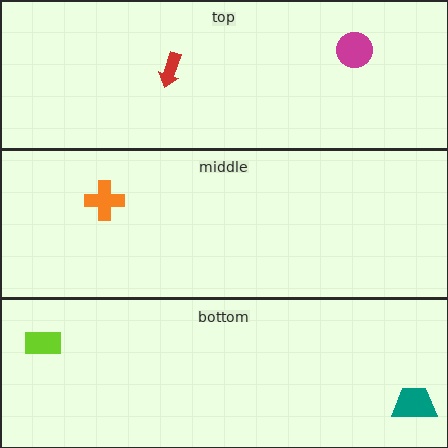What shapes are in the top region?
The red arrow, the magenta circle.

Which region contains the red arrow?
The top region.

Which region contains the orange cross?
The middle region.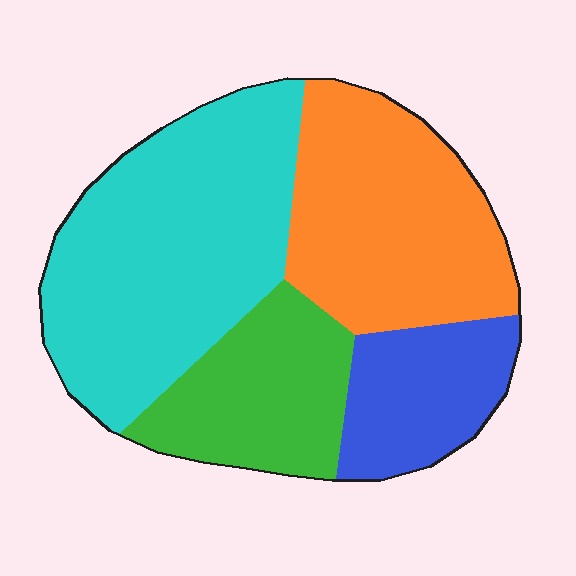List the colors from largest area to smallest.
From largest to smallest: cyan, orange, green, blue.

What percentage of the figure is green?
Green takes up about one fifth (1/5) of the figure.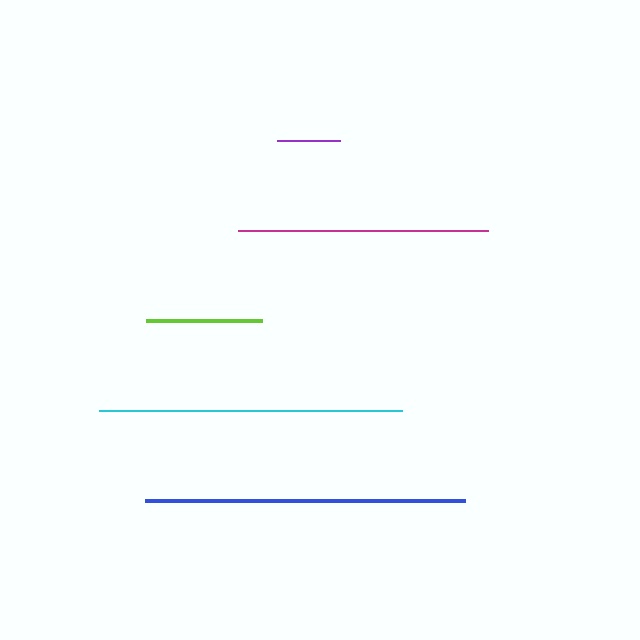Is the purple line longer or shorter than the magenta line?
The magenta line is longer than the purple line.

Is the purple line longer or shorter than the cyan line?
The cyan line is longer than the purple line.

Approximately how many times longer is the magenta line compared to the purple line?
The magenta line is approximately 4.0 times the length of the purple line.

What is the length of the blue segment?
The blue segment is approximately 320 pixels long.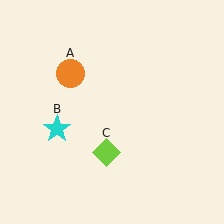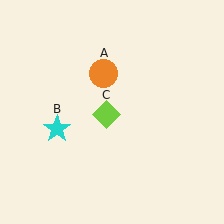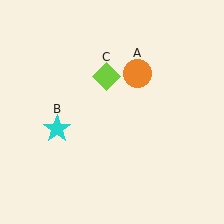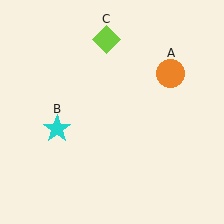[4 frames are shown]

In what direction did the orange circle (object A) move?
The orange circle (object A) moved right.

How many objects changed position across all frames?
2 objects changed position: orange circle (object A), lime diamond (object C).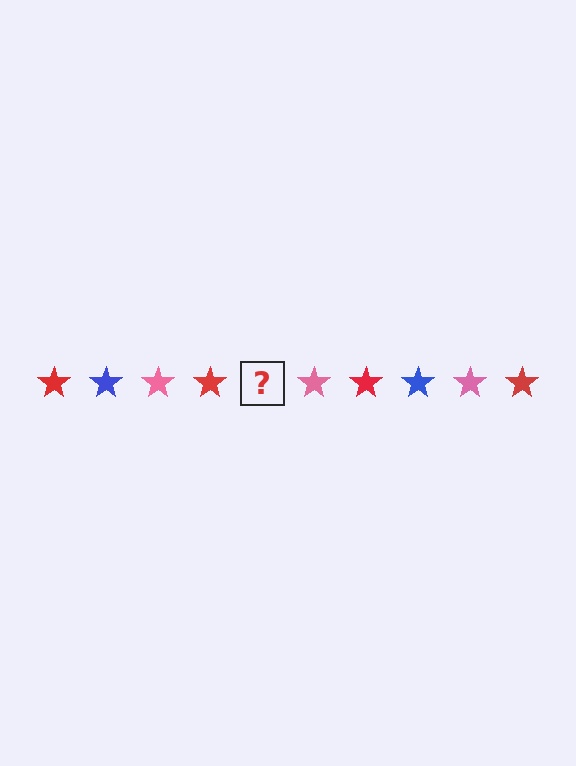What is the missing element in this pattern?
The missing element is a blue star.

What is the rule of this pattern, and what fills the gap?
The rule is that the pattern cycles through red, blue, pink stars. The gap should be filled with a blue star.